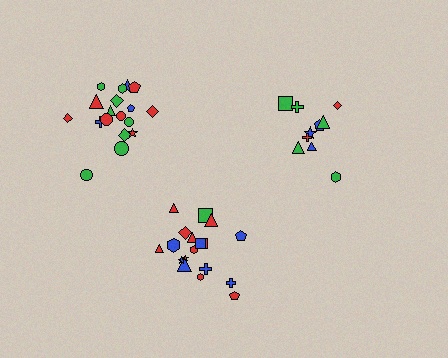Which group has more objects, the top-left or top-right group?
The top-left group.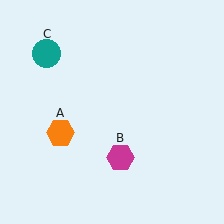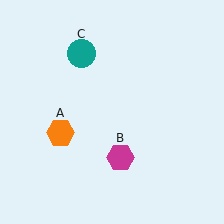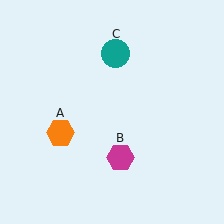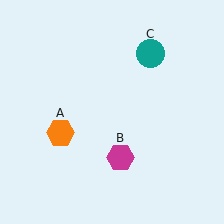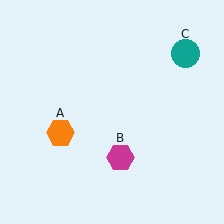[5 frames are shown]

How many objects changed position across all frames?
1 object changed position: teal circle (object C).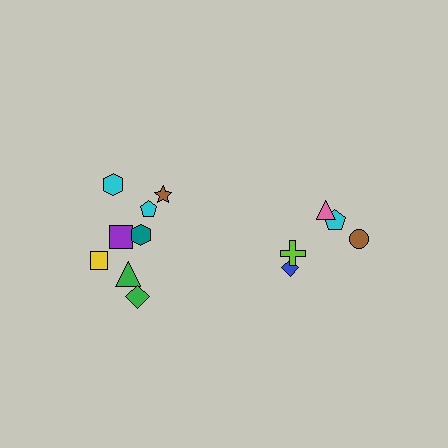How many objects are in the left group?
There are 8 objects.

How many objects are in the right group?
There are 5 objects.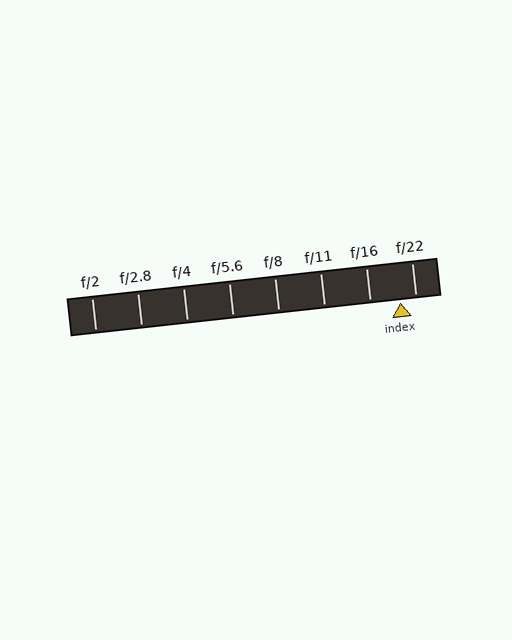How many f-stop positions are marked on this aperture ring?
There are 8 f-stop positions marked.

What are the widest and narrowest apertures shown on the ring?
The widest aperture shown is f/2 and the narrowest is f/22.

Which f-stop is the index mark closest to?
The index mark is closest to f/22.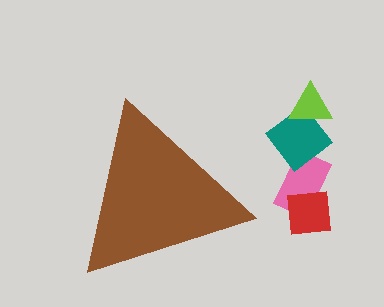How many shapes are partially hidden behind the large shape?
0 shapes are partially hidden.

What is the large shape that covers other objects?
A brown triangle.